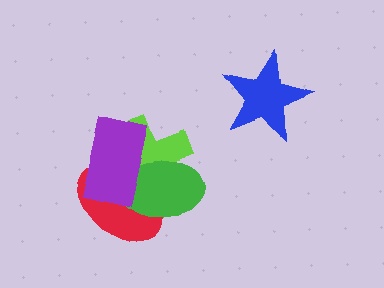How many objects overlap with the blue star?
0 objects overlap with the blue star.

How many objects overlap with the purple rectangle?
3 objects overlap with the purple rectangle.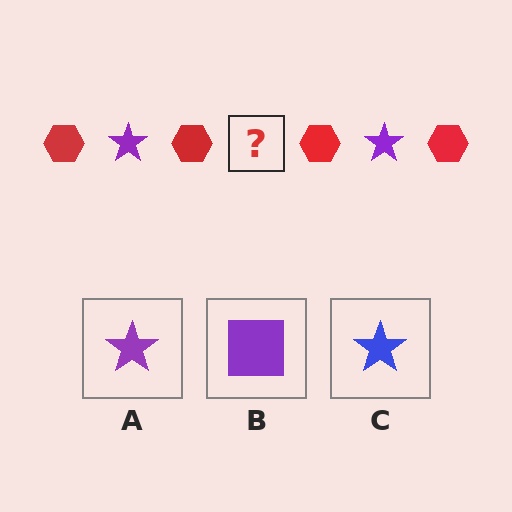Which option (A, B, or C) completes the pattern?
A.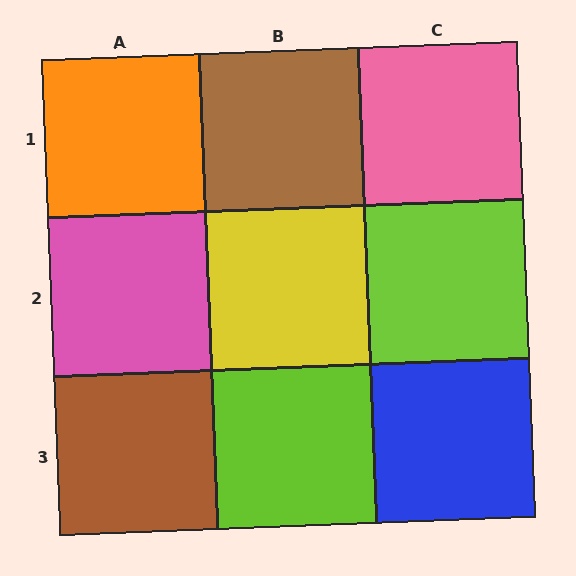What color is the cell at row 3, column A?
Brown.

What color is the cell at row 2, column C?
Lime.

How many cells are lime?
2 cells are lime.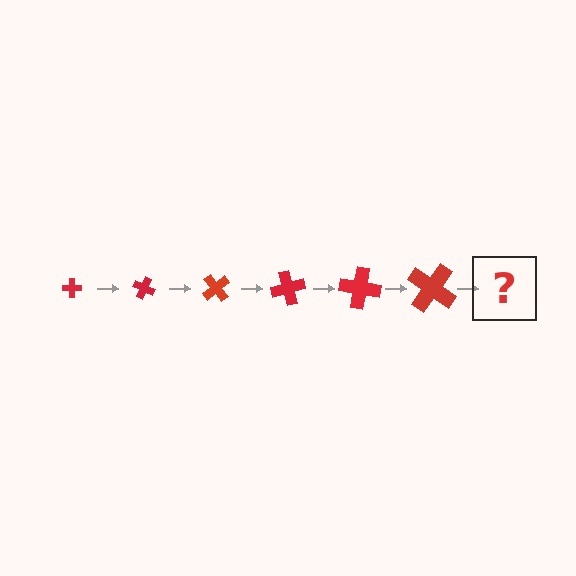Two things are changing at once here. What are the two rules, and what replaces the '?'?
The two rules are that the cross grows larger each step and it rotates 25 degrees each step. The '?' should be a cross, larger than the previous one and rotated 150 degrees from the start.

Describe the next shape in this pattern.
It should be a cross, larger than the previous one and rotated 150 degrees from the start.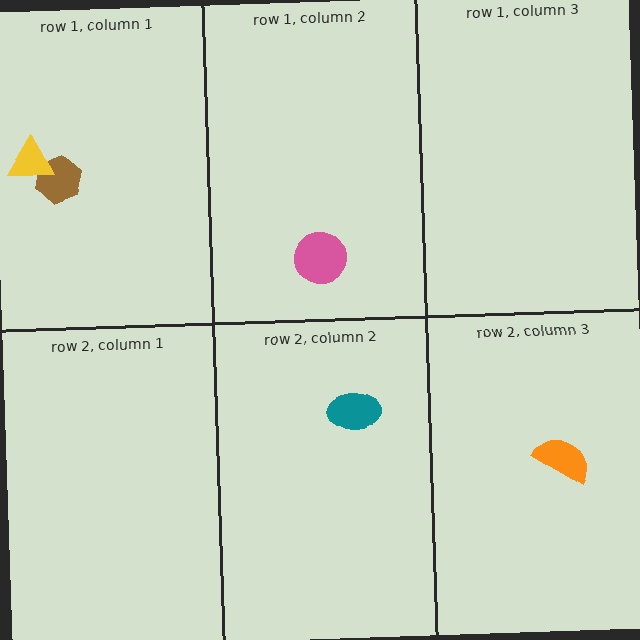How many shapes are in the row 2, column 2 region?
1.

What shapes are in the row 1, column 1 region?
The brown hexagon, the yellow triangle.